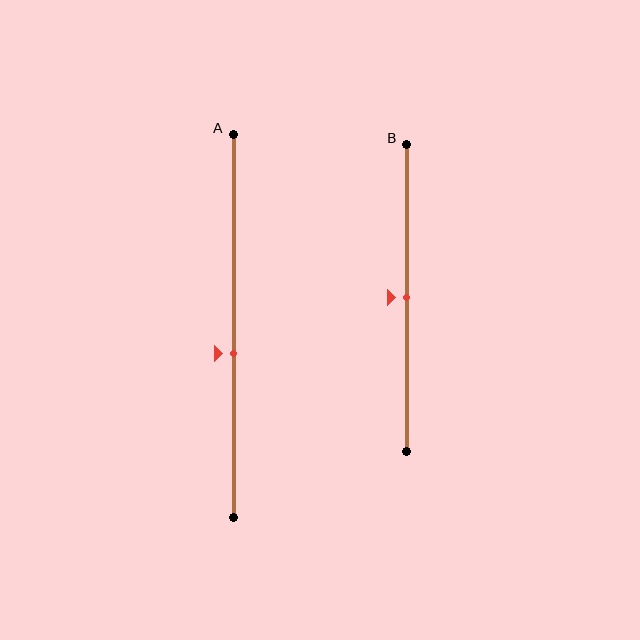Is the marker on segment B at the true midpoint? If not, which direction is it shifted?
Yes, the marker on segment B is at the true midpoint.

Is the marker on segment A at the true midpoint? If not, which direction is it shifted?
No, the marker on segment A is shifted downward by about 7% of the segment length.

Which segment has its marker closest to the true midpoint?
Segment B has its marker closest to the true midpoint.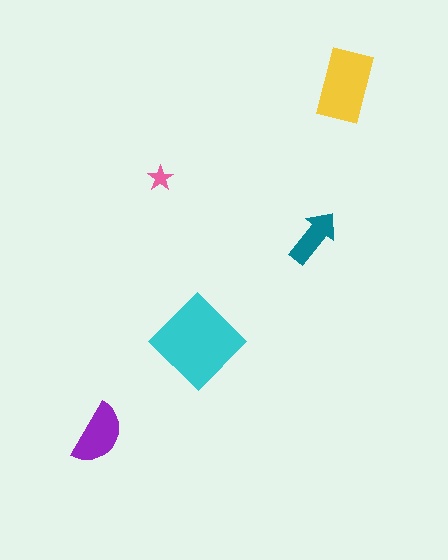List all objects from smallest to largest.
The pink star, the teal arrow, the purple semicircle, the yellow rectangle, the cyan diamond.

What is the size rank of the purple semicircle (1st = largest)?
3rd.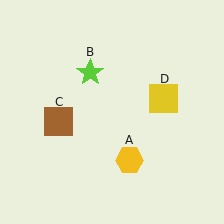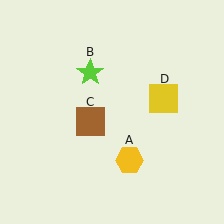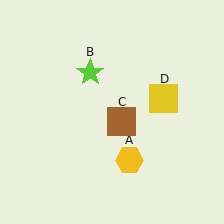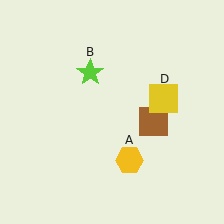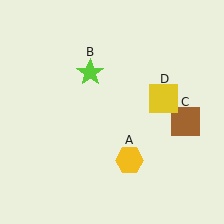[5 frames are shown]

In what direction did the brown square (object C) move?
The brown square (object C) moved right.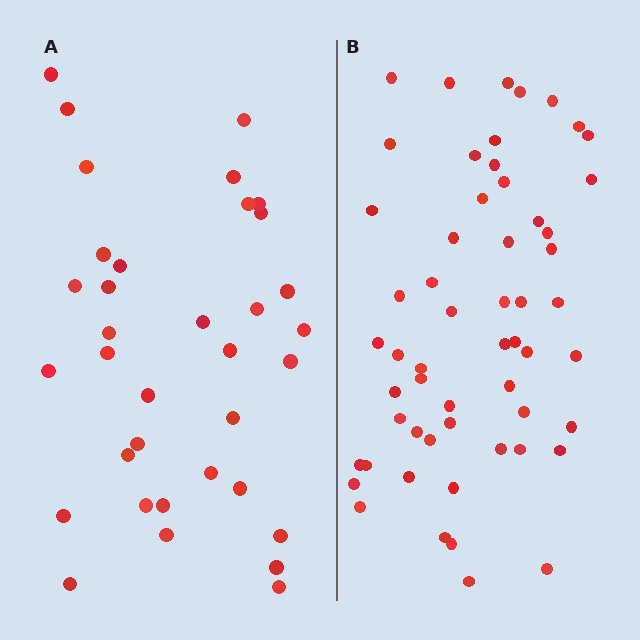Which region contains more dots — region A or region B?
Region B (the right region) has more dots.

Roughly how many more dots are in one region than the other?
Region B has approximately 20 more dots than region A.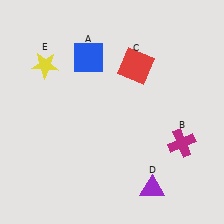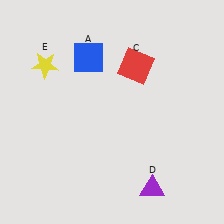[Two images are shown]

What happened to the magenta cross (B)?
The magenta cross (B) was removed in Image 2. It was in the bottom-right area of Image 1.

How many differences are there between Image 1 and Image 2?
There is 1 difference between the two images.